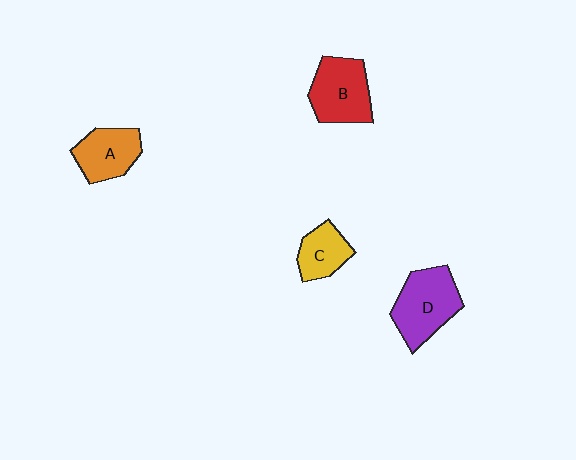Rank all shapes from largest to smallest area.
From largest to smallest: D (purple), B (red), A (orange), C (yellow).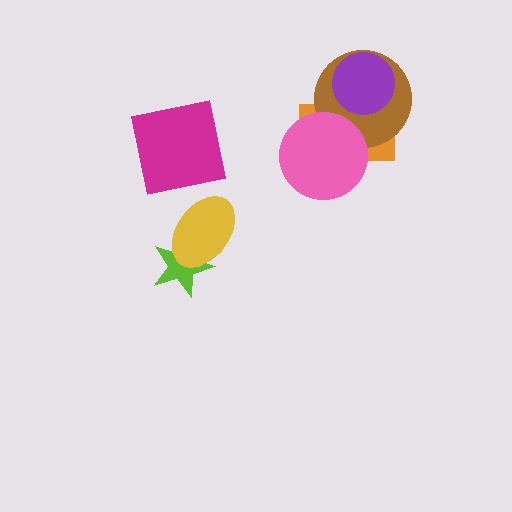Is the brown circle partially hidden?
Yes, it is partially covered by another shape.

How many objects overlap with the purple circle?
2 objects overlap with the purple circle.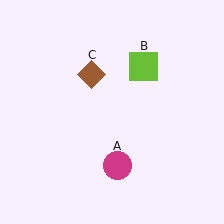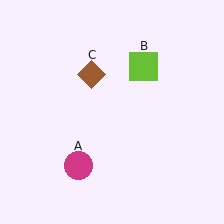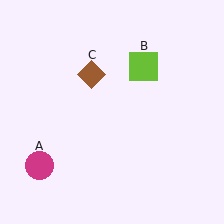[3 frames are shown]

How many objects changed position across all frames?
1 object changed position: magenta circle (object A).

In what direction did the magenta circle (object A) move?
The magenta circle (object A) moved left.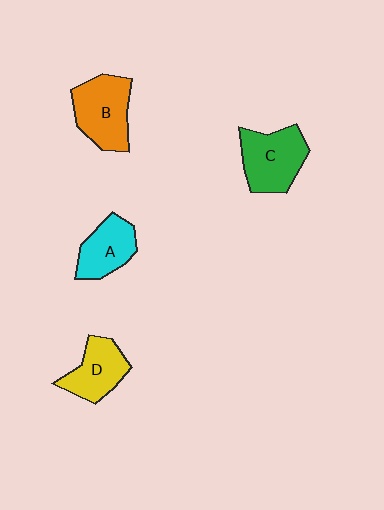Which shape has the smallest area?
Shape A (cyan).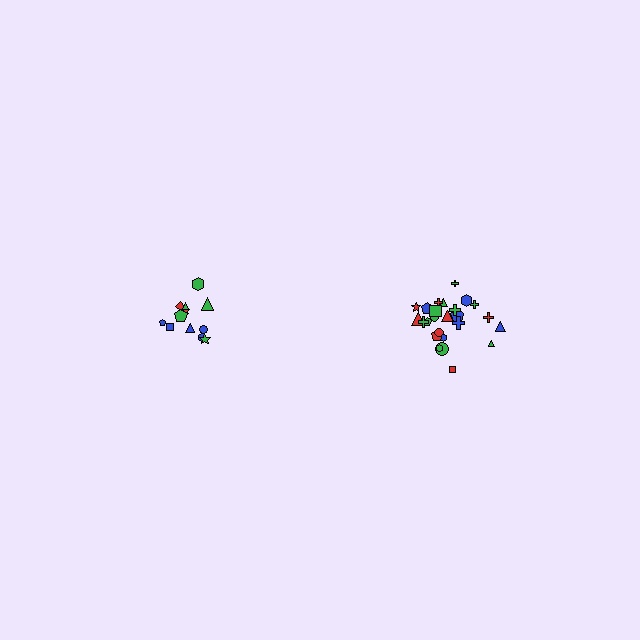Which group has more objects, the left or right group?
The right group.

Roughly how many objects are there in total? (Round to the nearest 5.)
Roughly 35 objects in total.